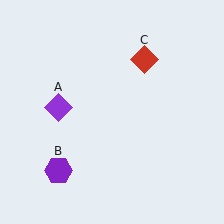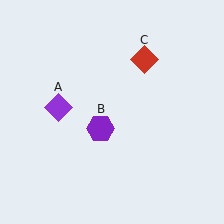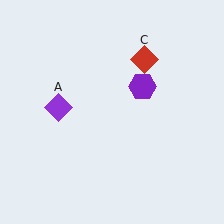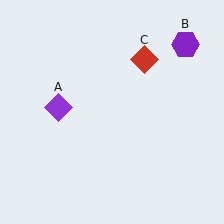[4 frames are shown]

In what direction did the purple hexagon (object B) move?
The purple hexagon (object B) moved up and to the right.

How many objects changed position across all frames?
1 object changed position: purple hexagon (object B).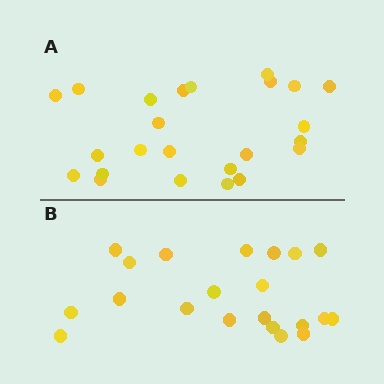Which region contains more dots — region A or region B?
Region A (the top region) has more dots.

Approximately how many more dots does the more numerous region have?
Region A has just a few more — roughly 2 or 3 more dots than region B.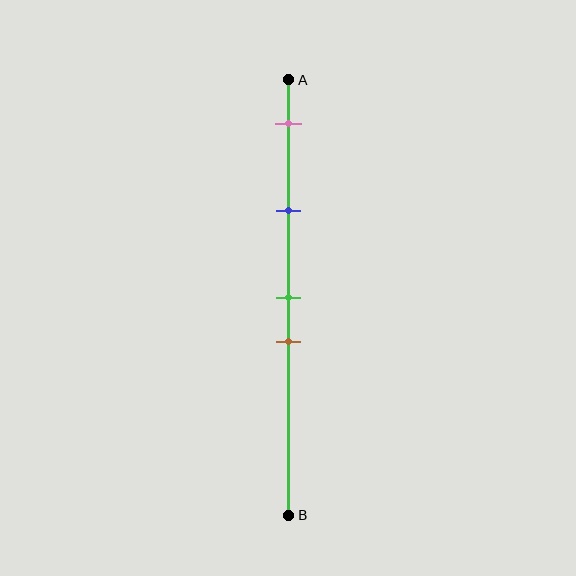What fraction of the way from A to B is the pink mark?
The pink mark is approximately 10% (0.1) of the way from A to B.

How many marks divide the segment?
There are 4 marks dividing the segment.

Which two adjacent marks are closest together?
The green and brown marks are the closest adjacent pair.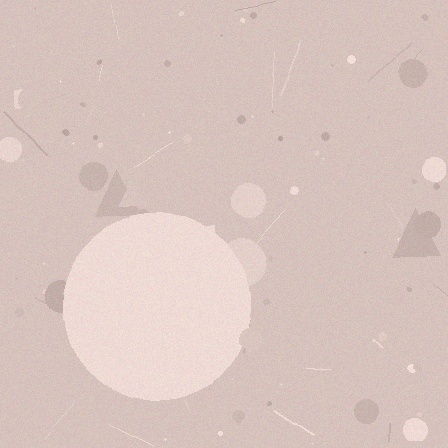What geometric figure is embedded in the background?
A circle is embedded in the background.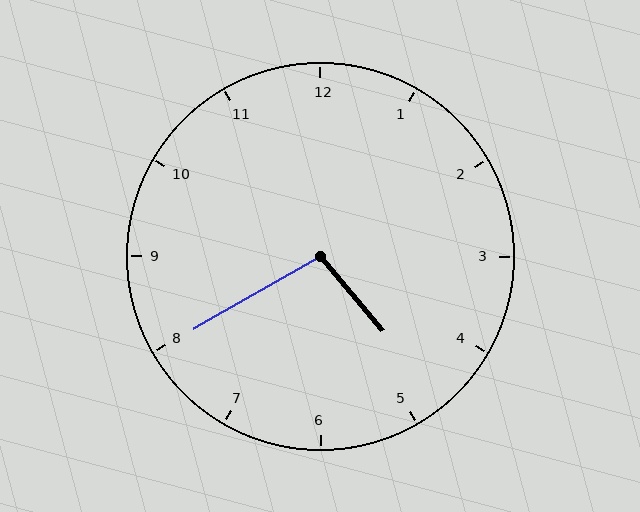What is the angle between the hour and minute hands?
Approximately 100 degrees.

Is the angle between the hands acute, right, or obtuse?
It is obtuse.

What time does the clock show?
4:40.